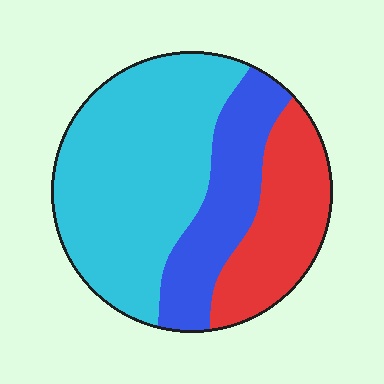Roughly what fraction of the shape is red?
Red takes up about one quarter (1/4) of the shape.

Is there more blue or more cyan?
Cyan.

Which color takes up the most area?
Cyan, at roughly 55%.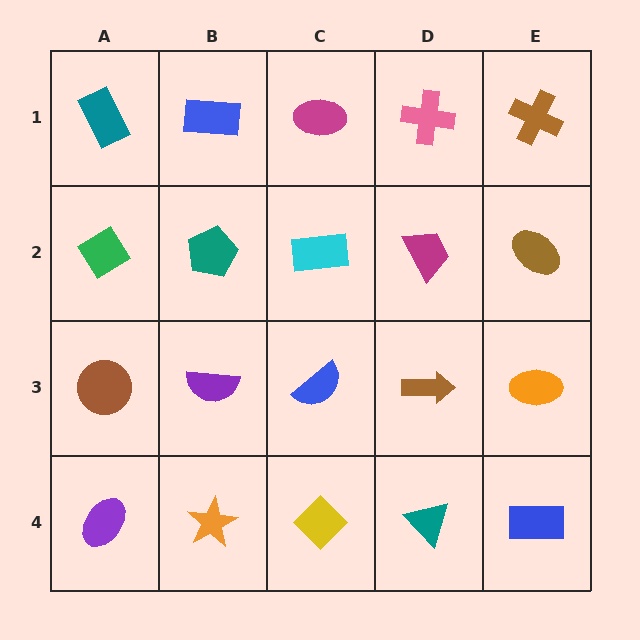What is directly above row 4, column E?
An orange ellipse.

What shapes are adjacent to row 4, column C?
A blue semicircle (row 3, column C), an orange star (row 4, column B), a teal triangle (row 4, column D).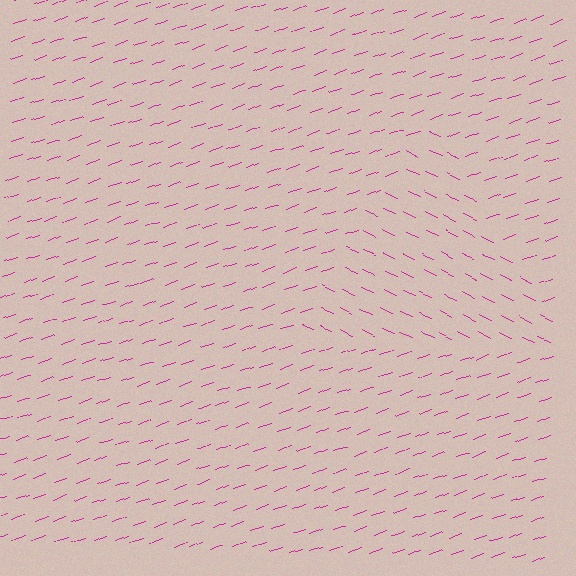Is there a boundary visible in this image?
Yes, there is a texture boundary formed by a change in line orientation.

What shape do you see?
I see a triangle.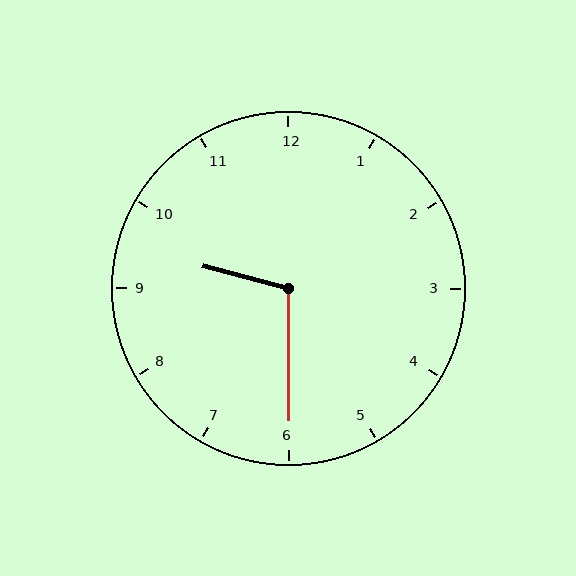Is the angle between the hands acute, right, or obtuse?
It is obtuse.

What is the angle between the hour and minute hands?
Approximately 105 degrees.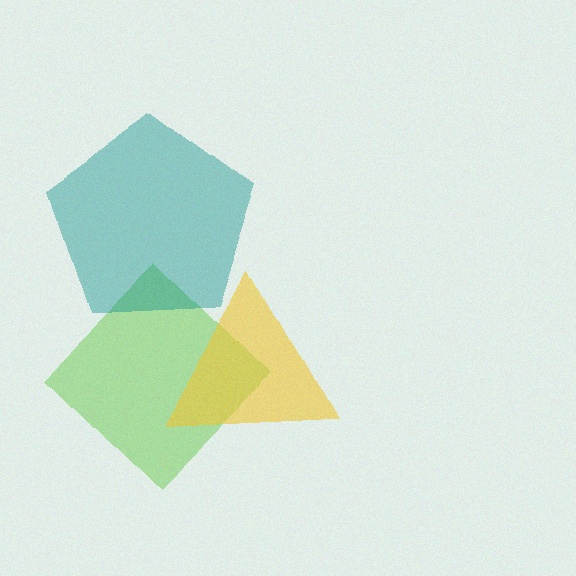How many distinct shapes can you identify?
There are 3 distinct shapes: a lime diamond, a teal pentagon, a yellow triangle.